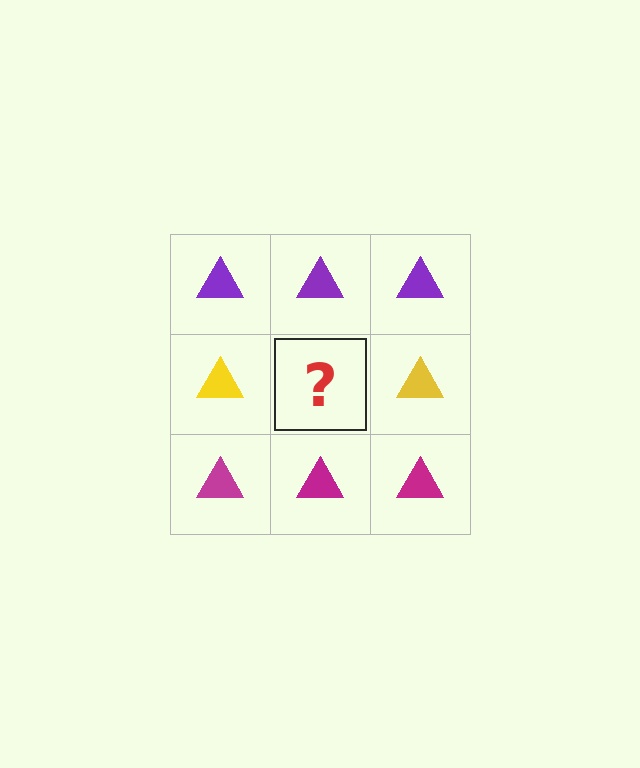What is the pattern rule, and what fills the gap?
The rule is that each row has a consistent color. The gap should be filled with a yellow triangle.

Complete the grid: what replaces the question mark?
The question mark should be replaced with a yellow triangle.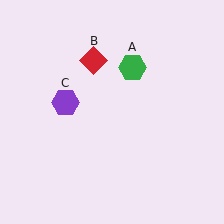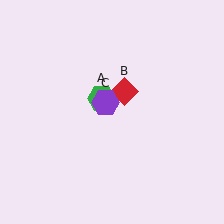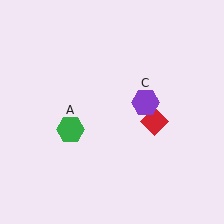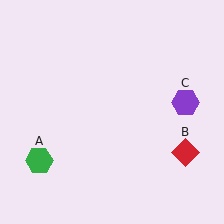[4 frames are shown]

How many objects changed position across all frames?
3 objects changed position: green hexagon (object A), red diamond (object B), purple hexagon (object C).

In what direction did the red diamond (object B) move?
The red diamond (object B) moved down and to the right.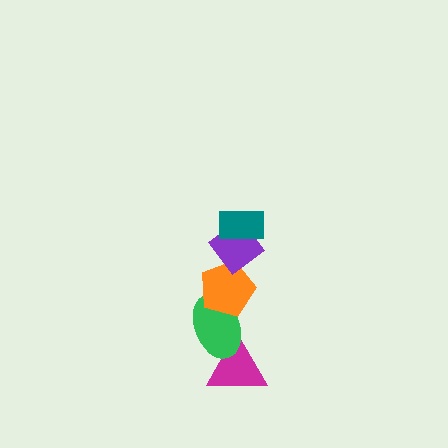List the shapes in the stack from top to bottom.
From top to bottom: the teal rectangle, the purple diamond, the orange pentagon, the green ellipse, the magenta triangle.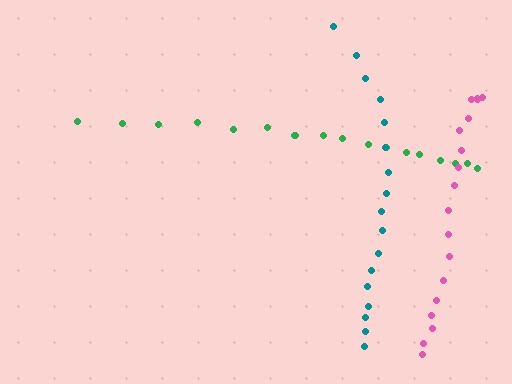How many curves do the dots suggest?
There are 3 distinct paths.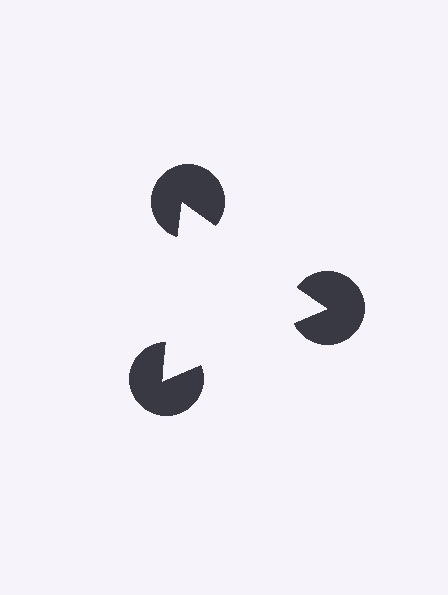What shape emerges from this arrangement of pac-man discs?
An illusory triangle — its edges are inferred from the aligned wedge cuts in the pac-man discs, not physically drawn.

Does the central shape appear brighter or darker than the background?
It typically appears slightly brighter than the background, even though no actual brightness change is drawn.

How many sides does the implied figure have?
3 sides.